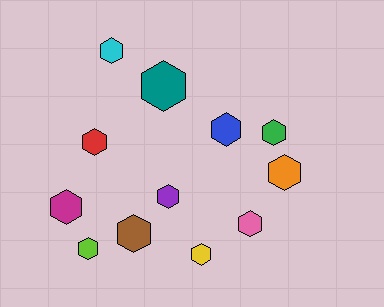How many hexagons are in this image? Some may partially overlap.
There are 12 hexagons.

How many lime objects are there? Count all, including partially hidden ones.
There is 1 lime object.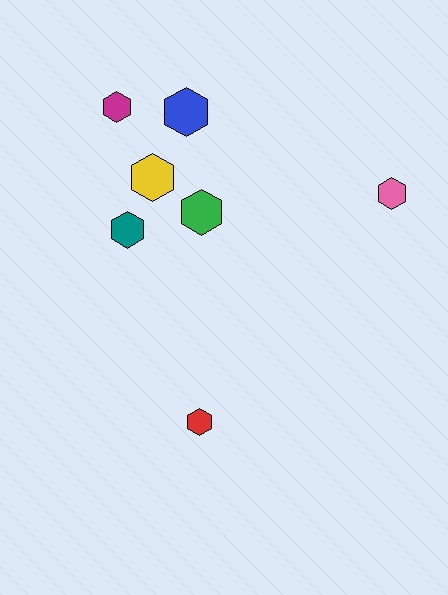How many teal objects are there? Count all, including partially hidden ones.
There is 1 teal object.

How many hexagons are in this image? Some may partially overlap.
There are 7 hexagons.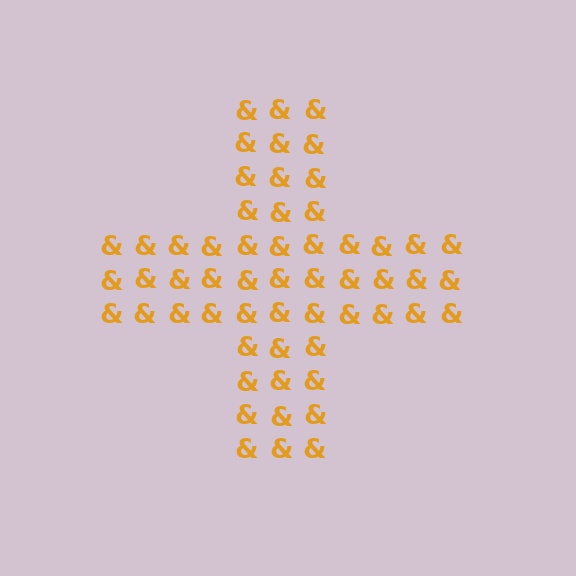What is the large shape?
The large shape is a cross.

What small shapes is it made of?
It is made of small ampersands.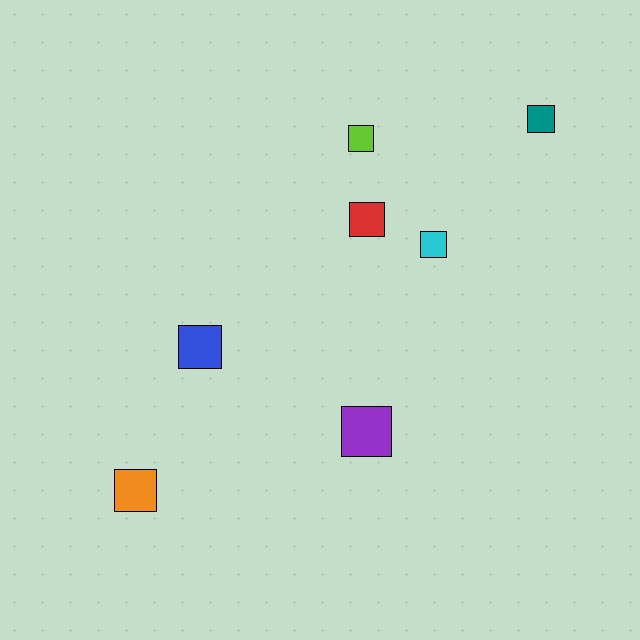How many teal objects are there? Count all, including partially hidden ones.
There is 1 teal object.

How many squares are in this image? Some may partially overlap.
There are 7 squares.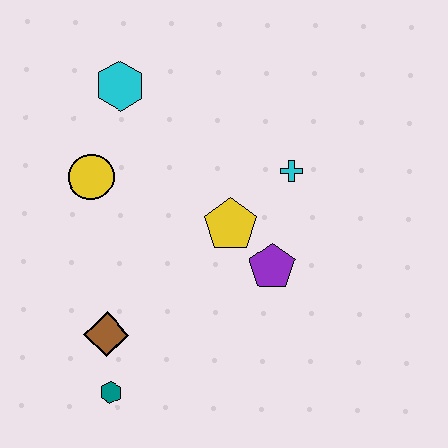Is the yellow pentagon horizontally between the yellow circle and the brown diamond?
No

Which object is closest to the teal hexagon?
The brown diamond is closest to the teal hexagon.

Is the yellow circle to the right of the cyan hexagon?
No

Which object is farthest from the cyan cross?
The teal hexagon is farthest from the cyan cross.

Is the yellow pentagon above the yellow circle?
No